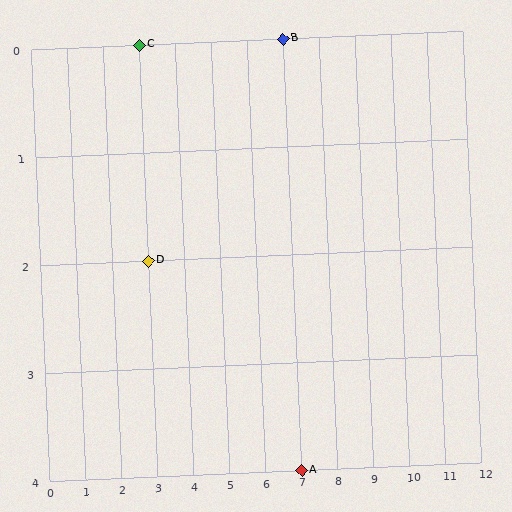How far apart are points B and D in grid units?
Points B and D are 4 columns and 2 rows apart (about 4.5 grid units diagonally).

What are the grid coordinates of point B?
Point B is at grid coordinates (7, 0).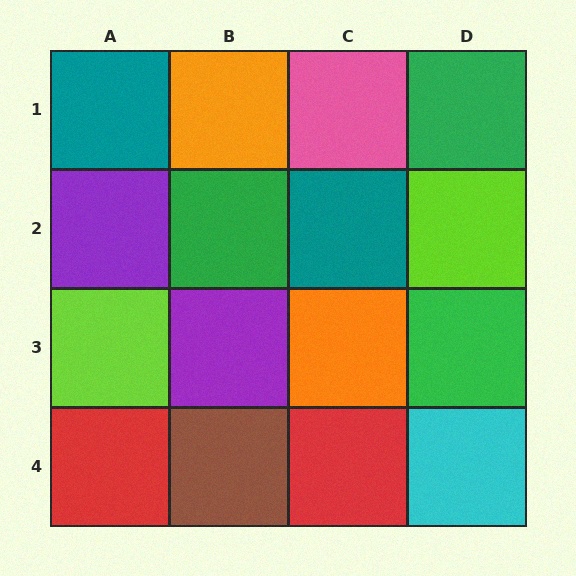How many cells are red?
2 cells are red.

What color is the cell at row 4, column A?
Red.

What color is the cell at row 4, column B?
Brown.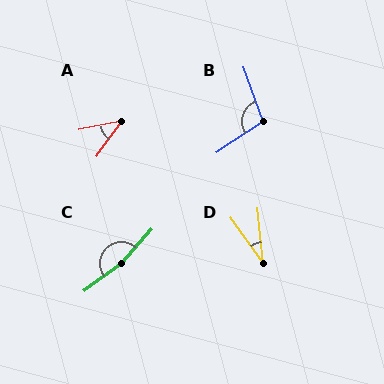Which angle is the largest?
C, at approximately 167 degrees.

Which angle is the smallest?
D, at approximately 30 degrees.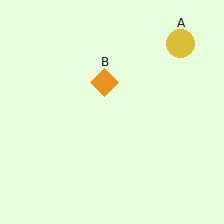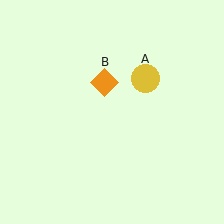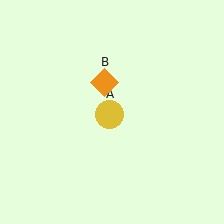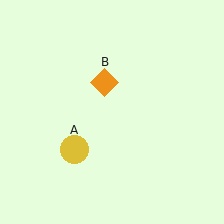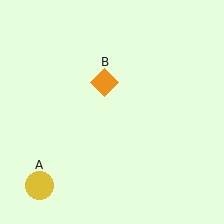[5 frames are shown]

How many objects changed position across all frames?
1 object changed position: yellow circle (object A).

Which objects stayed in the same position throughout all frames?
Orange diamond (object B) remained stationary.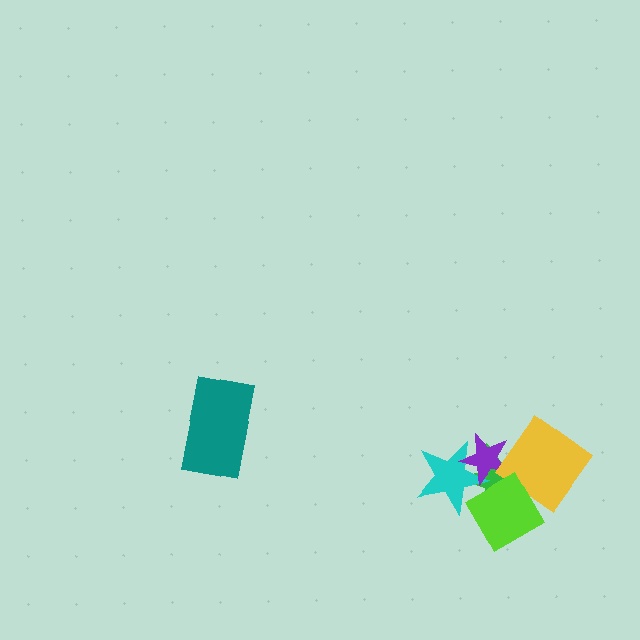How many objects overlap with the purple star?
4 objects overlap with the purple star.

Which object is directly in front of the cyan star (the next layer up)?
The purple star is directly in front of the cyan star.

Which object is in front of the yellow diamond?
The lime diamond is in front of the yellow diamond.